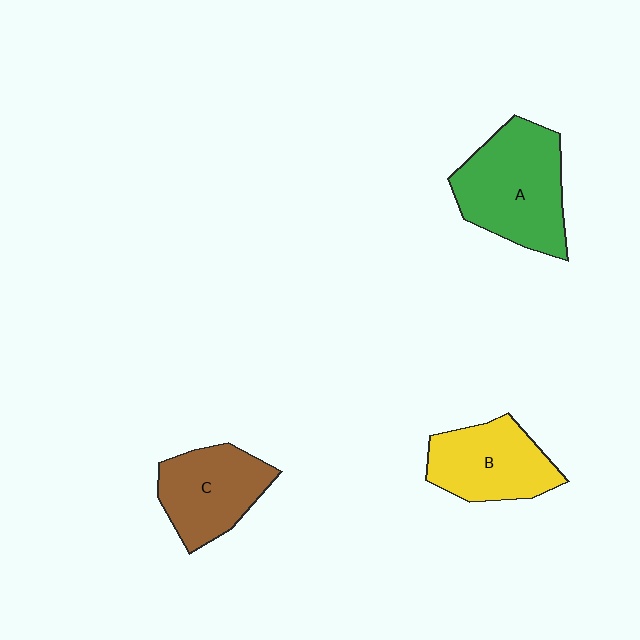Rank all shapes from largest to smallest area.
From largest to smallest: A (green), B (yellow), C (brown).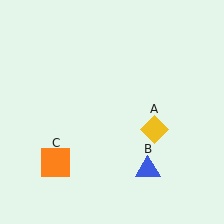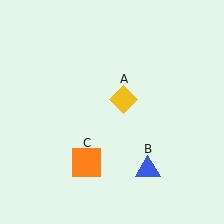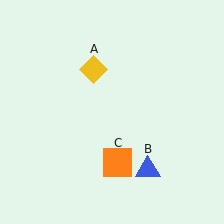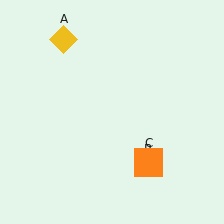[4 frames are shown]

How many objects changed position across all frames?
2 objects changed position: yellow diamond (object A), orange square (object C).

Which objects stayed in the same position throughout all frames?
Blue triangle (object B) remained stationary.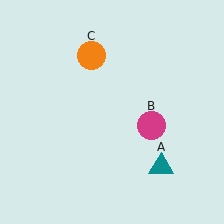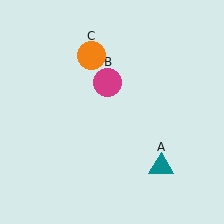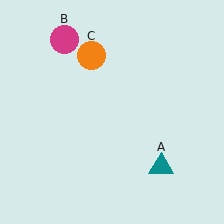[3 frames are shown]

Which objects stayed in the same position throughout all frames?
Teal triangle (object A) and orange circle (object C) remained stationary.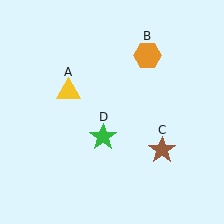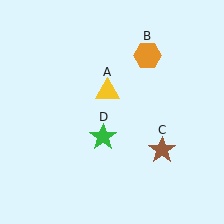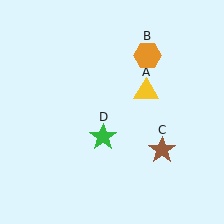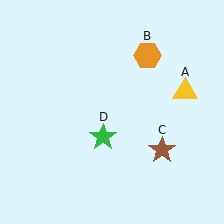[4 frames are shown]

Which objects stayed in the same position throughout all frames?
Orange hexagon (object B) and brown star (object C) and green star (object D) remained stationary.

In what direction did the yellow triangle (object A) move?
The yellow triangle (object A) moved right.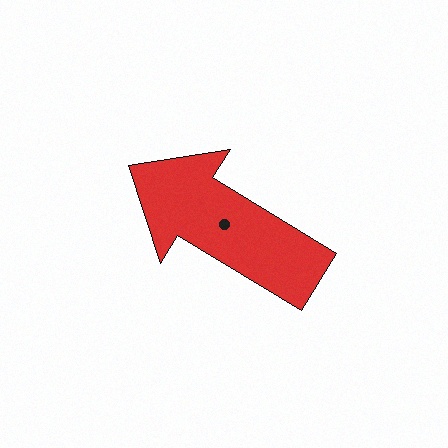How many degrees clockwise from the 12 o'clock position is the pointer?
Approximately 302 degrees.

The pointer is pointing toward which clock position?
Roughly 10 o'clock.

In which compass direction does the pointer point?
Northwest.